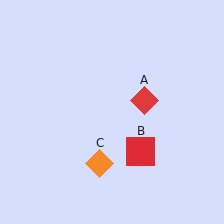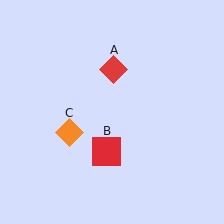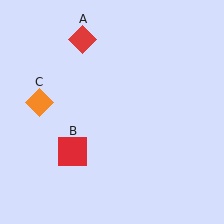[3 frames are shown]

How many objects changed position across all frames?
3 objects changed position: red diamond (object A), red square (object B), orange diamond (object C).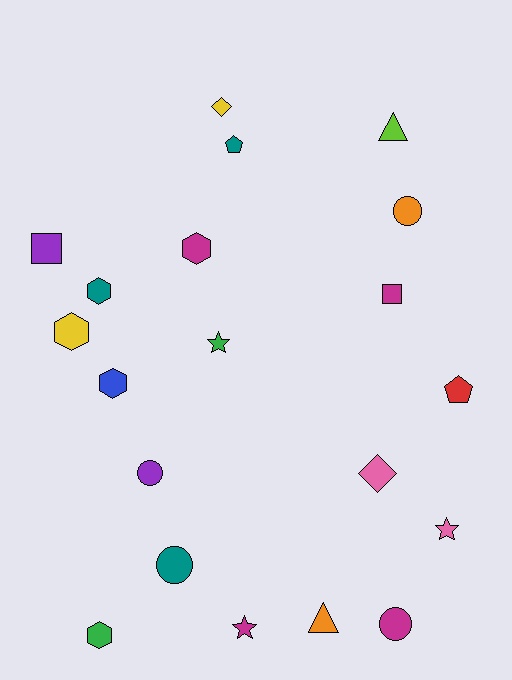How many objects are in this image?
There are 20 objects.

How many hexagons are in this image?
There are 5 hexagons.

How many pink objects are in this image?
There are 2 pink objects.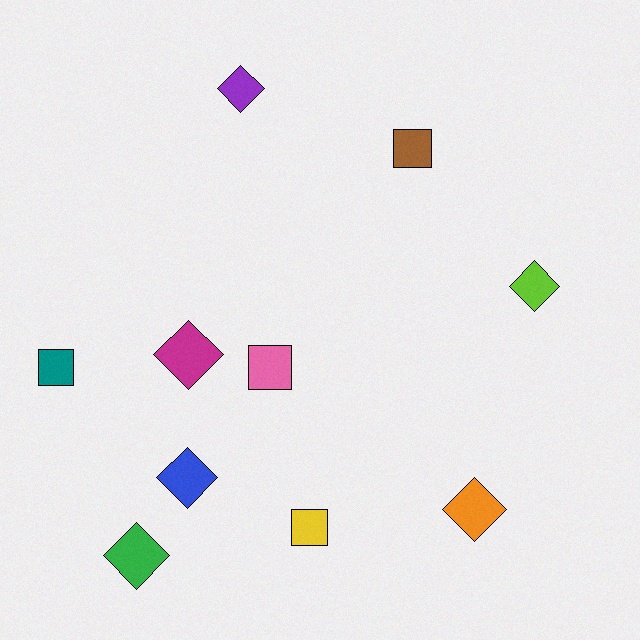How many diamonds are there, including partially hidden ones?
There are 6 diamonds.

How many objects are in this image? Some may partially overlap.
There are 10 objects.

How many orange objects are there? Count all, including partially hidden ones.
There is 1 orange object.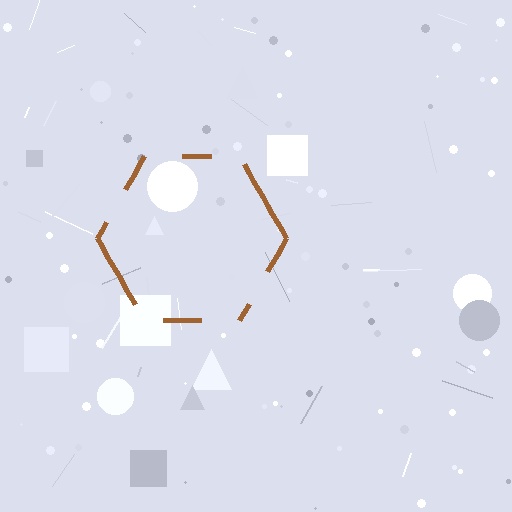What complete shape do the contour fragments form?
The contour fragments form a hexagon.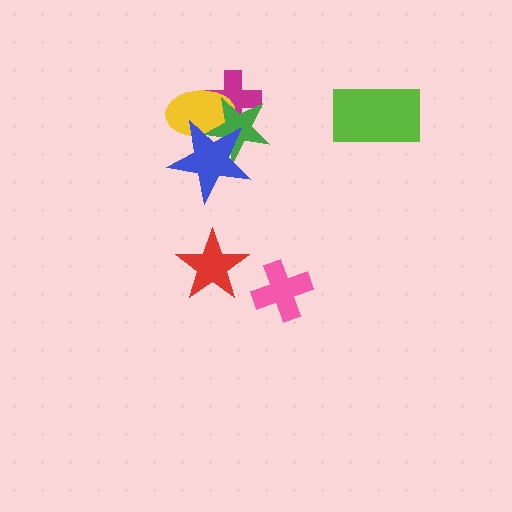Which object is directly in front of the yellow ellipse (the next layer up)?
The green star is directly in front of the yellow ellipse.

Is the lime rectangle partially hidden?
No, no other shape covers it.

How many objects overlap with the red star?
0 objects overlap with the red star.